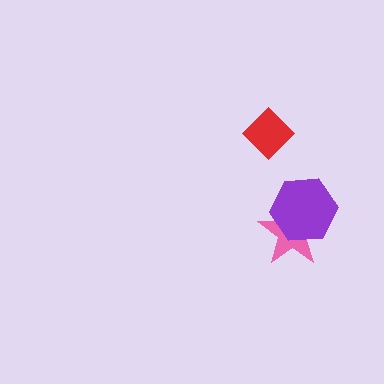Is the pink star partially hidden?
Yes, it is partially covered by another shape.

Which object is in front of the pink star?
The purple hexagon is in front of the pink star.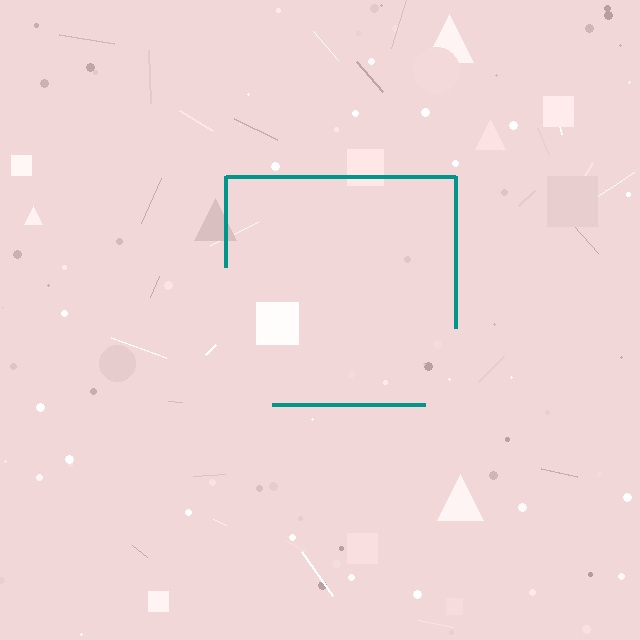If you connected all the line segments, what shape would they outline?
They would outline a square.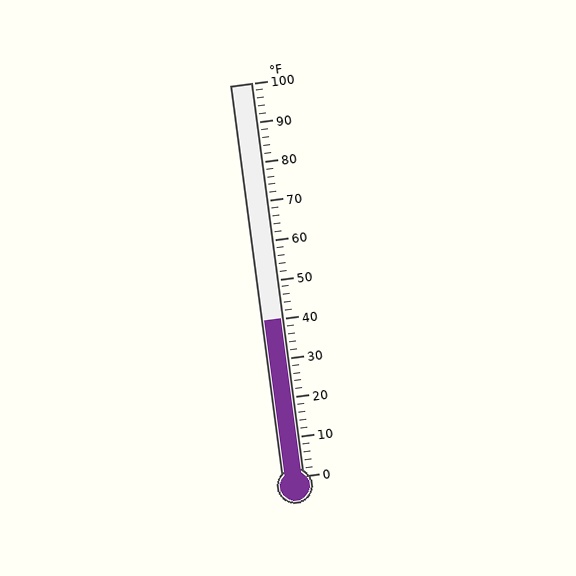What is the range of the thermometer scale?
The thermometer scale ranges from 0°F to 100°F.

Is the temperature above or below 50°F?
The temperature is below 50°F.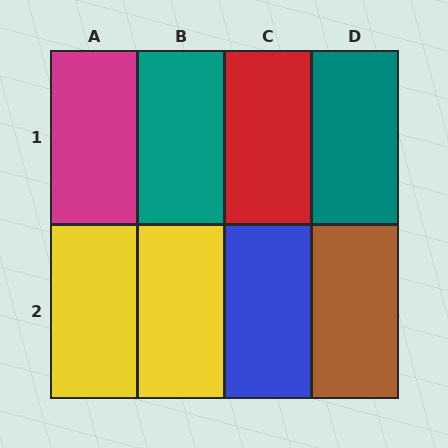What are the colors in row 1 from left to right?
Magenta, teal, red, teal.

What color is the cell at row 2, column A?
Yellow.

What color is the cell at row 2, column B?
Yellow.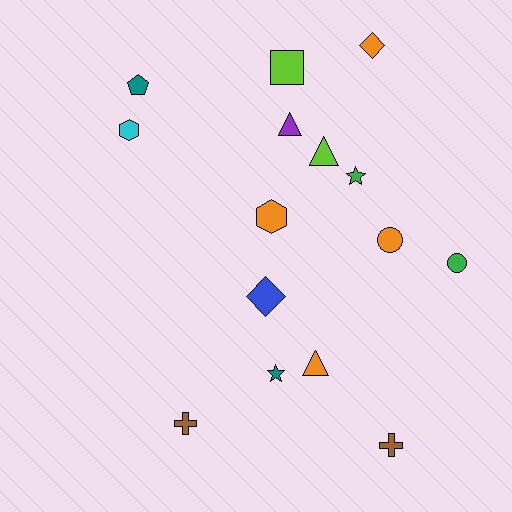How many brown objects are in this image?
There are 2 brown objects.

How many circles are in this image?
There are 2 circles.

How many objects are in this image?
There are 15 objects.